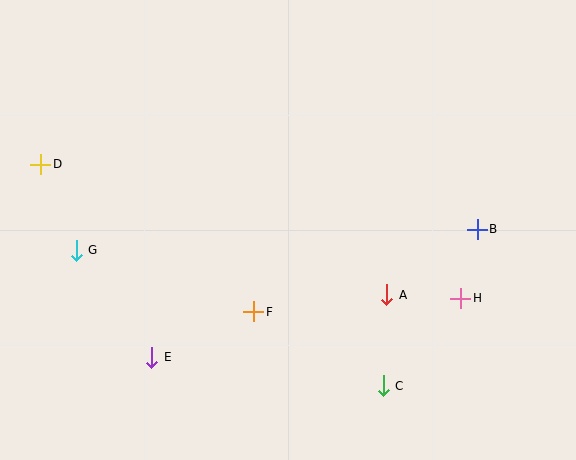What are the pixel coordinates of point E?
Point E is at (152, 357).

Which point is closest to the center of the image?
Point F at (254, 312) is closest to the center.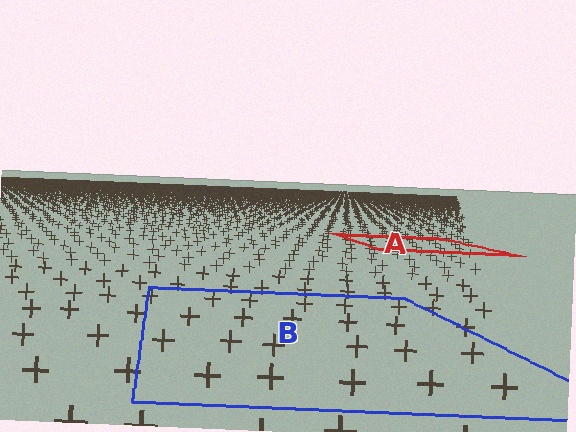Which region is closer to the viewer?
Region B is closer. The texture elements there are larger and more spread out.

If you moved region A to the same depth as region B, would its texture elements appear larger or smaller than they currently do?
They would appear larger. At a closer depth, the same texture elements are projected at a bigger on-screen size.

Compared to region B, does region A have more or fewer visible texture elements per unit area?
Region A has more texture elements per unit area — they are packed more densely because it is farther away.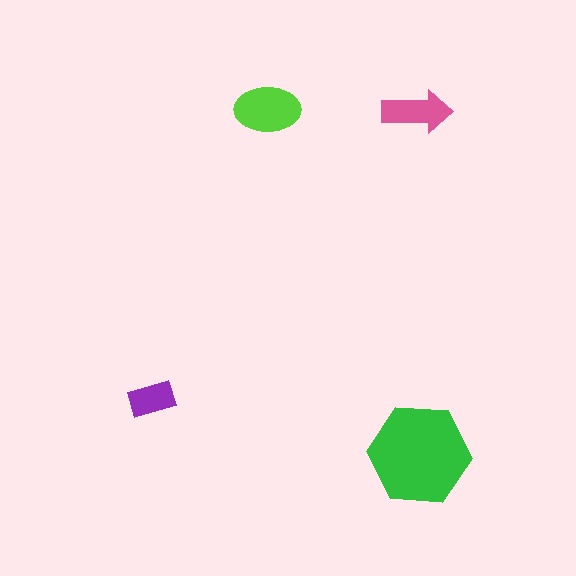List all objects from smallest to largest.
The purple rectangle, the pink arrow, the lime ellipse, the green hexagon.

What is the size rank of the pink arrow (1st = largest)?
3rd.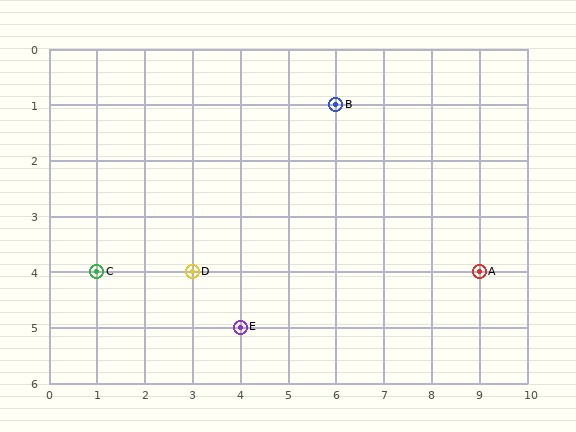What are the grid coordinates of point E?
Point E is at grid coordinates (4, 5).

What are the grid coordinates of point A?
Point A is at grid coordinates (9, 4).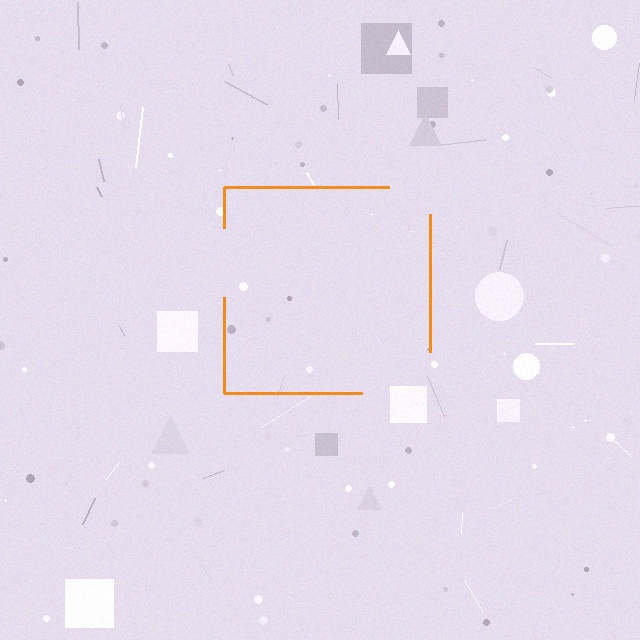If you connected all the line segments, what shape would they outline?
They would outline a square.